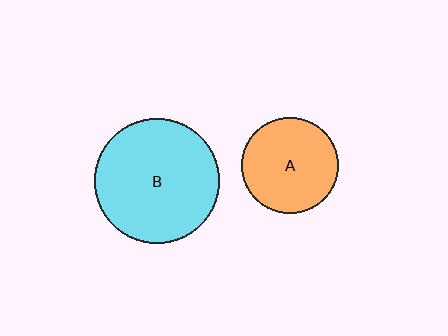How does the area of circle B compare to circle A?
Approximately 1.7 times.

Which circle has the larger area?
Circle B (cyan).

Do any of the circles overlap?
No, none of the circles overlap.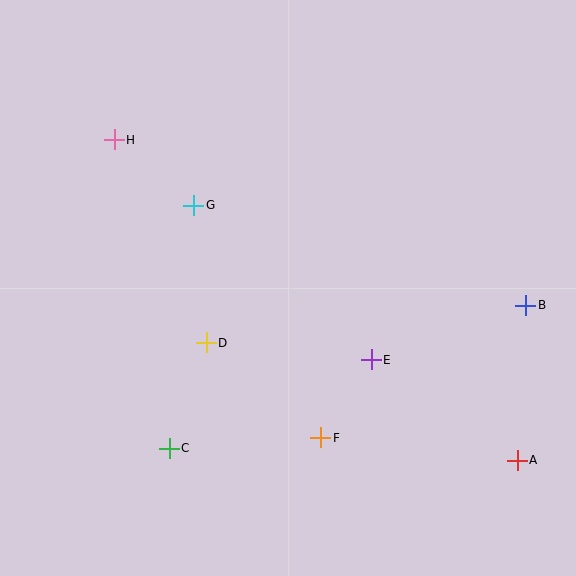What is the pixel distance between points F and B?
The distance between F and B is 244 pixels.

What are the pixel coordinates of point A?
Point A is at (517, 460).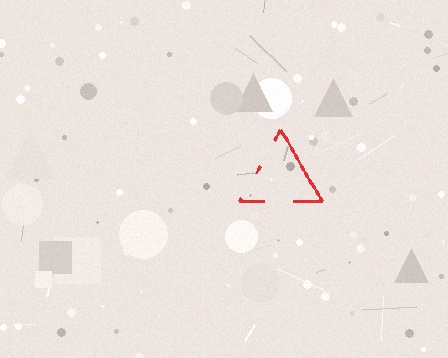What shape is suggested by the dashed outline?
The dashed outline suggests a triangle.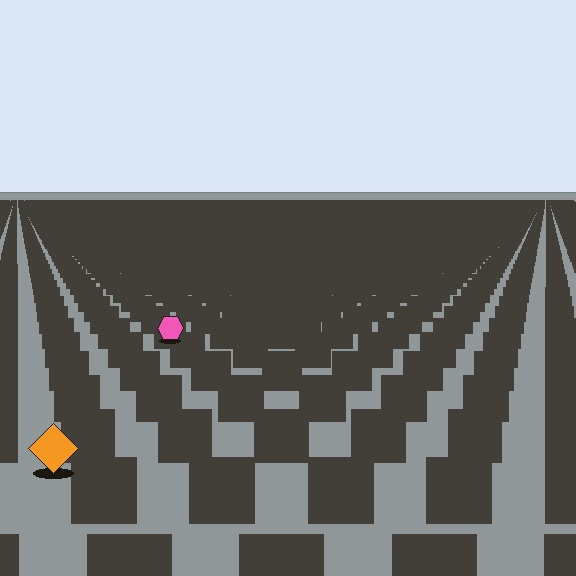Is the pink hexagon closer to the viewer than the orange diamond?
No. The orange diamond is closer — you can tell from the texture gradient: the ground texture is coarser near it.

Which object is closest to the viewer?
The orange diamond is closest. The texture marks near it are larger and more spread out.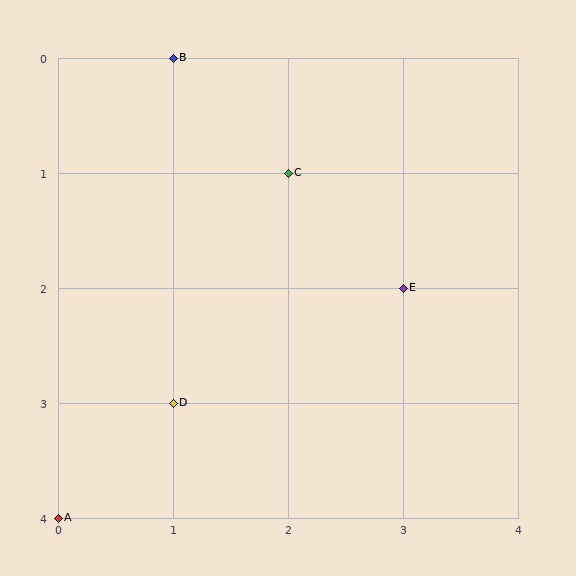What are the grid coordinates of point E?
Point E is at grid coordinates (3, 2).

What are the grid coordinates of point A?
Point A is at grid coordinates (0, 4).